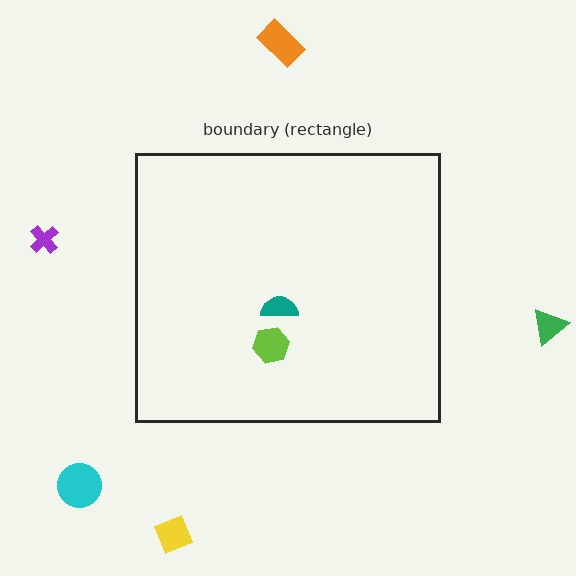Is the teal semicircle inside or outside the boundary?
Inside.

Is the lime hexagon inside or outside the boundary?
Inside.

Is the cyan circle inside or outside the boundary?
Outside.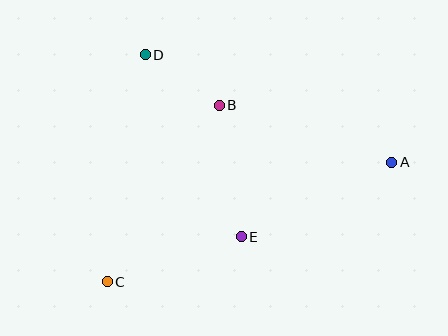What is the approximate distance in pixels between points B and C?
The distance between B and C is approximately 209 pixels.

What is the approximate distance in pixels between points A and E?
The distance between A and E is approximately 168 pixels.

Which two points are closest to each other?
Points B and D are closest to each other.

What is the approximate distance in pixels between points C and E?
The distance between C and E is approximately 141 pixels.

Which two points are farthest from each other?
Points A and C are farthest from each other.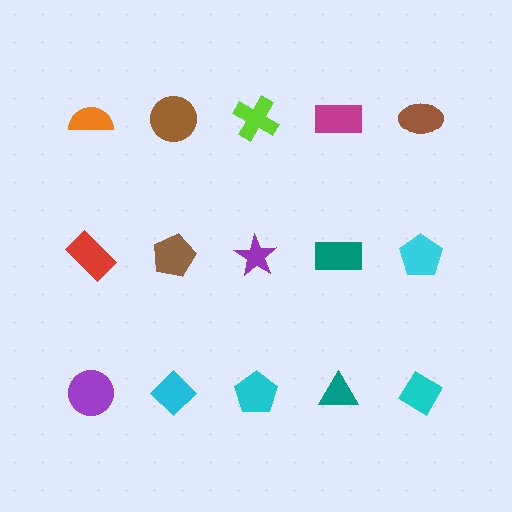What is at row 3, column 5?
A cyan diamond.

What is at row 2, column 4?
A teal rectangle.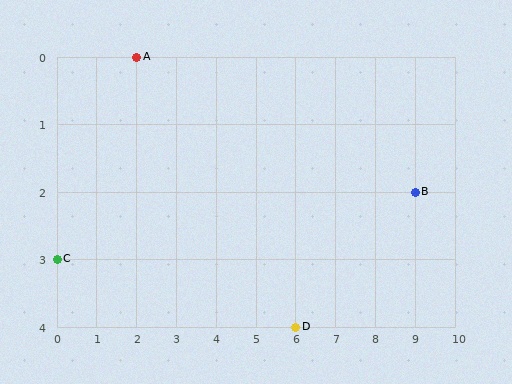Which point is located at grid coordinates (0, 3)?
Point C is at (0, 3).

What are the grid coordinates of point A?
Point A is at grid coordinates (2, 0).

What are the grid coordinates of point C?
Point C is at grid coordinates (0, 3).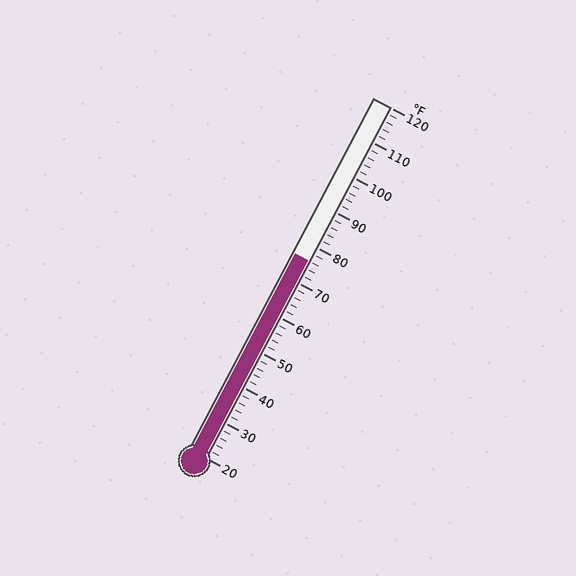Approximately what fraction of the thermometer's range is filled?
The thermometer is filled to approximately 55% of its range.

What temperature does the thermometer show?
The thermometer shows approximately 76°F.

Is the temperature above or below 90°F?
The temperature is below 90°F.